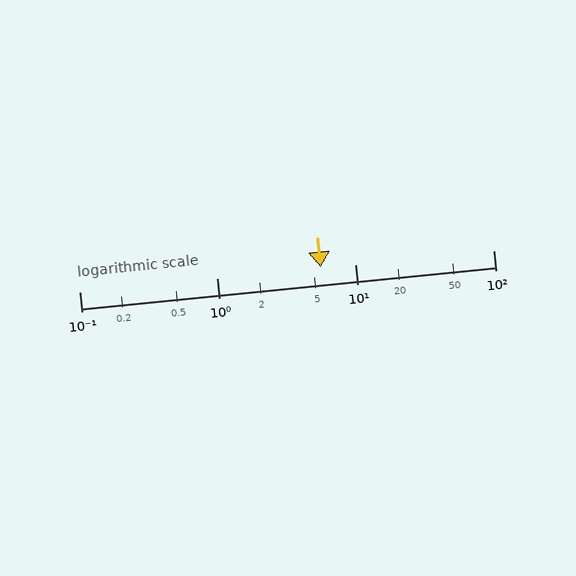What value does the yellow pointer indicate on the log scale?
The pointer indicates approximately 5.6.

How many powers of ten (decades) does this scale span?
The scale spans 3 decades, from 0.1 to 100.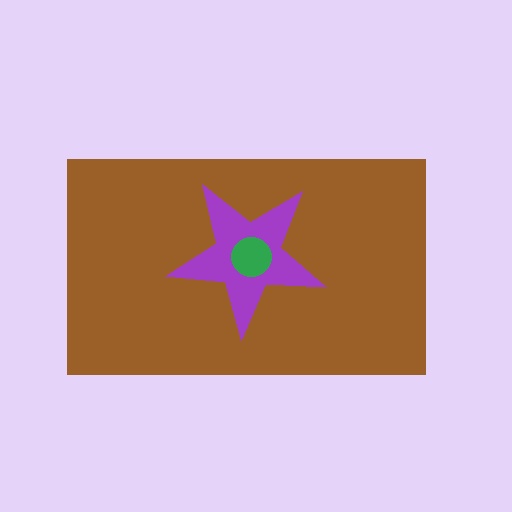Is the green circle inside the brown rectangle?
Yes.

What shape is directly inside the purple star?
The green circle.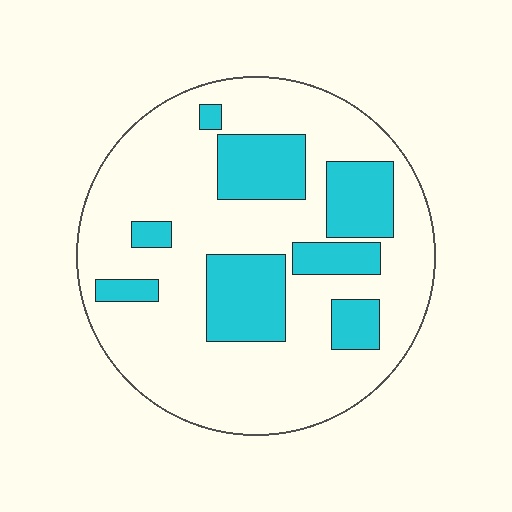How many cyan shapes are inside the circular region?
8.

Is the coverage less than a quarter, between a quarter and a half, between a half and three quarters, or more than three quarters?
Between a quarter and a half.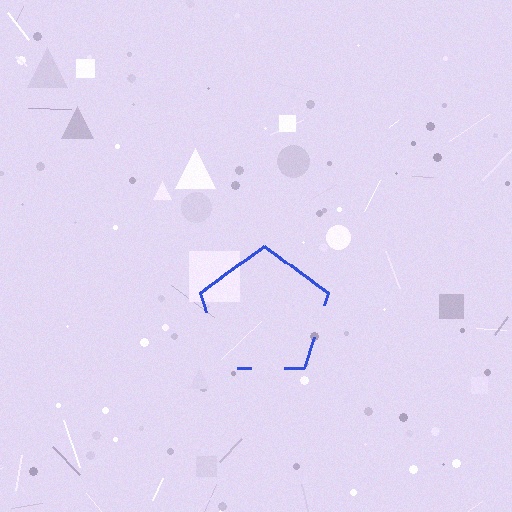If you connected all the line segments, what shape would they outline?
They would outline a pentagon.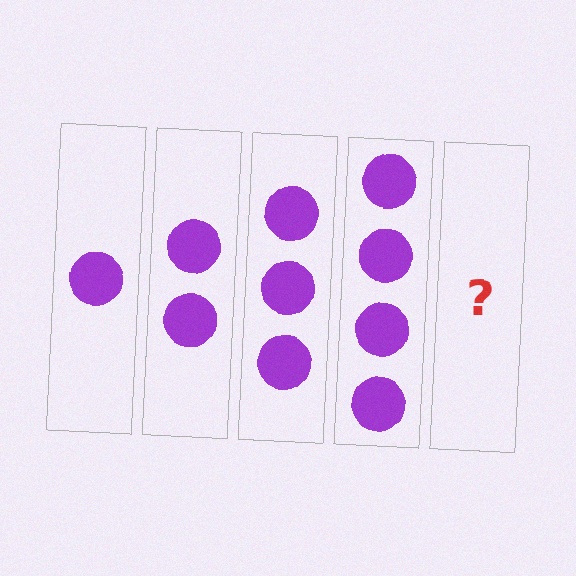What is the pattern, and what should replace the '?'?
The pattern is that each step adds one more circle. The '?' should be 5 circles.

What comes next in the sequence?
The next element should be 5 circles.